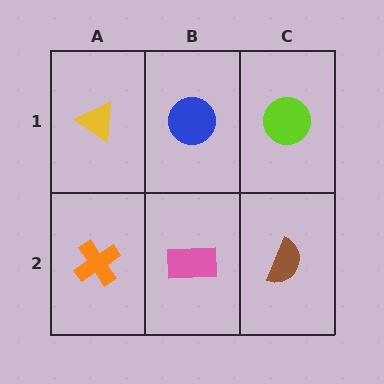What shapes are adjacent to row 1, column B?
A pink rectangle (row 2, column B), a yellow triangle (row 1, column A), a lime circle (row 1, column C).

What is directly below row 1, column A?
An orange cross.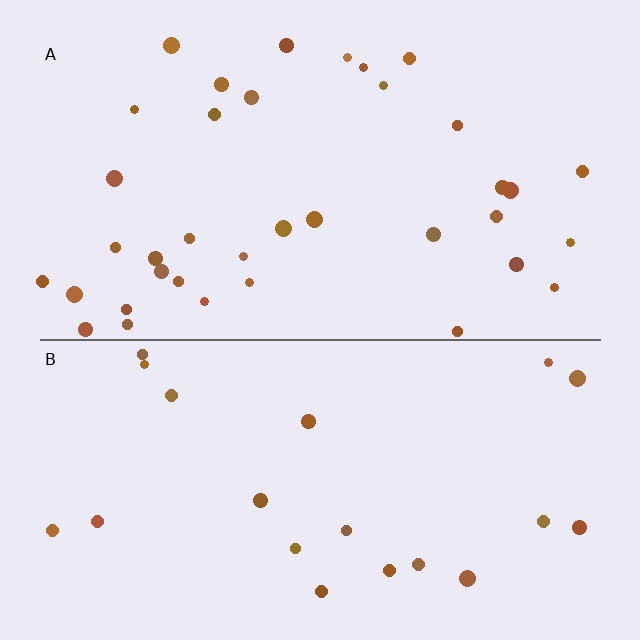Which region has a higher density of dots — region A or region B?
A (the top).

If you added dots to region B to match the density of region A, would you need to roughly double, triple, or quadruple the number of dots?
Approximately double.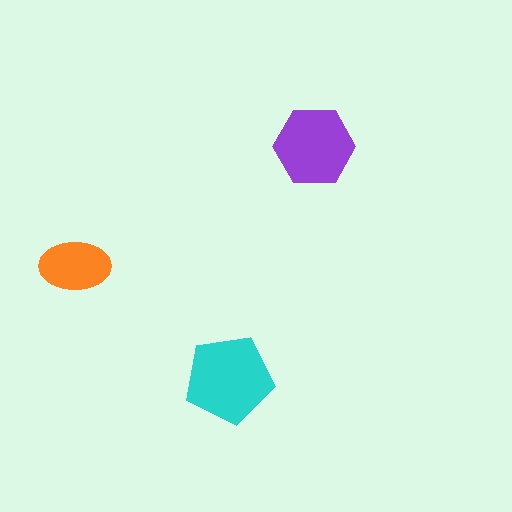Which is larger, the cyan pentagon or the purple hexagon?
The cyan pentagon.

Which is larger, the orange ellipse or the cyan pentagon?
The cyan pentagon.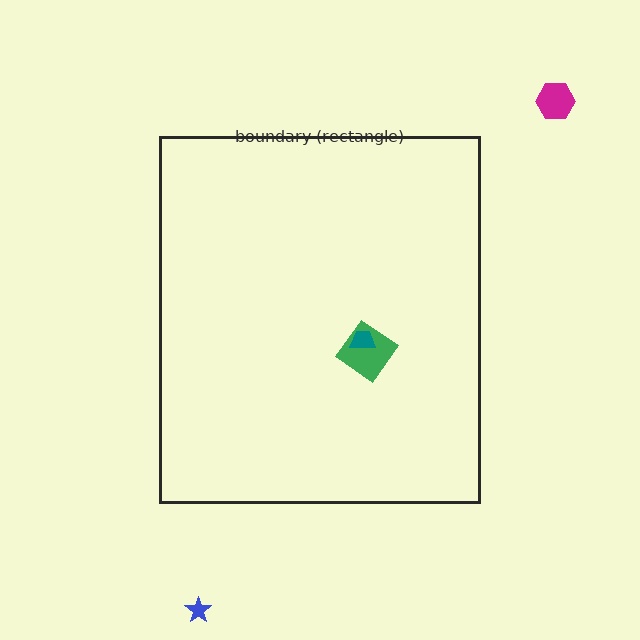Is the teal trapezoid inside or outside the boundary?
Inside.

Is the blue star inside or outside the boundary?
Outside.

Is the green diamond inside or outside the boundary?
Inside.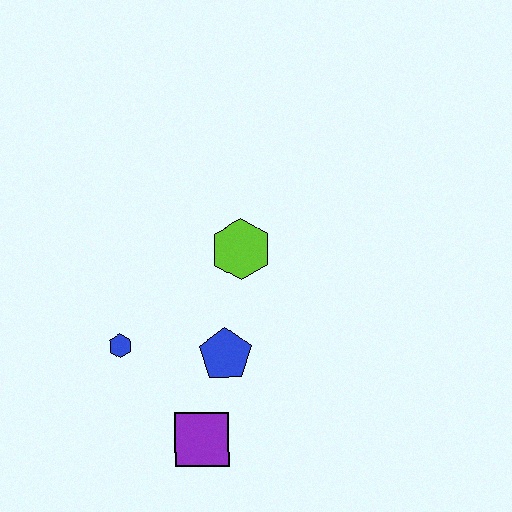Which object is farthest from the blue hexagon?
The lime hexagon is farthest from the blue hexagon.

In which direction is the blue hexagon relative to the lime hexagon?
The blue hexagon is to the left of the lime hexagon.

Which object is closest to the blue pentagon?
The purple square is closest to the blue pentagon.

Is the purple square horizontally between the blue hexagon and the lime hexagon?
Yes